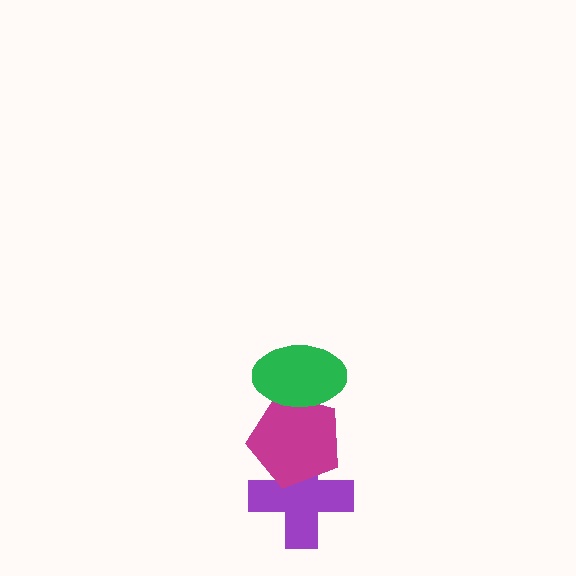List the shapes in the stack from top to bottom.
From top to bottom: the green ellipse, the magenta pentagon, the purple cross.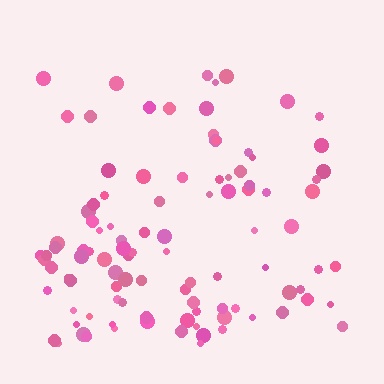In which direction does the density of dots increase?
From top to bottom, with the bottom side densest.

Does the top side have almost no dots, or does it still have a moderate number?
Still a moderate number, just noticeably fewer than the bottom.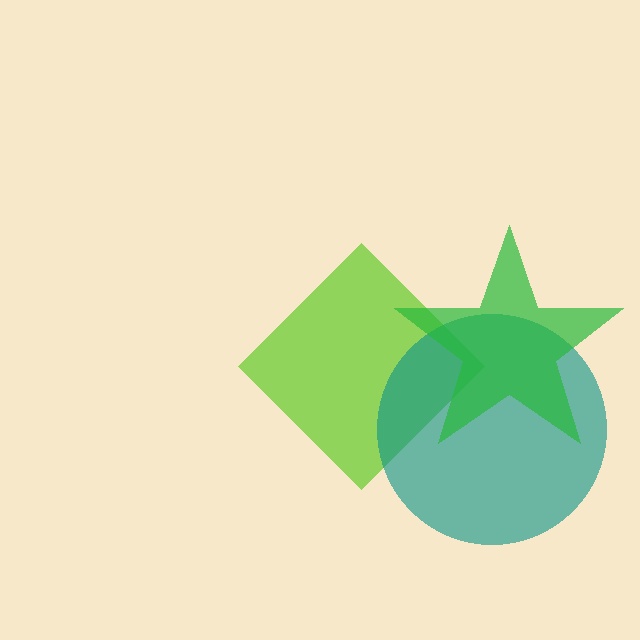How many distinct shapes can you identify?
There are 3 distinct shapes: a lime diamond, a teal circle, a green star.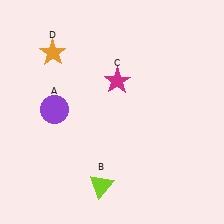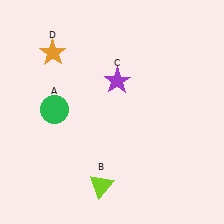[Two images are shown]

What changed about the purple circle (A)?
In Image 1, A is purple. In Image 2, it changed to green.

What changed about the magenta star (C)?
In Image 1, C is magenta. In Image 2, it changed to purple.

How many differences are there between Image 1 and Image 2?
There are 2 differences between the two images.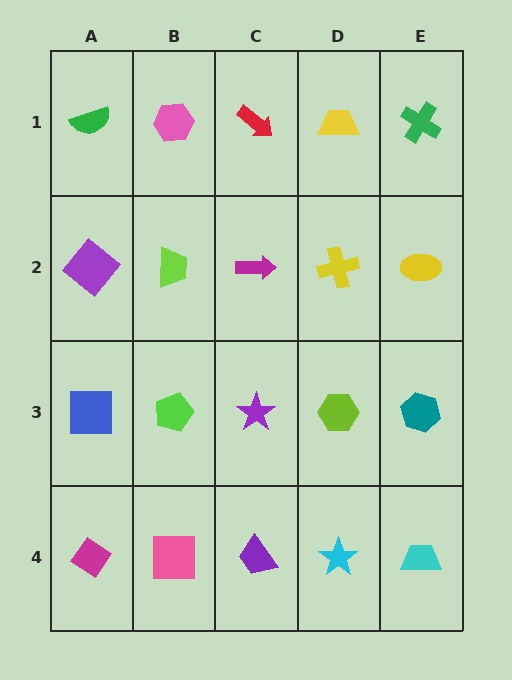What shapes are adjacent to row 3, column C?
A magenta arrow (row 2, column C), a purple trapezoid (row 4, column C), a lime pentagon (row 3, column B), a lime hexagon (row 3, column D).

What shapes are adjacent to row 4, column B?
A lime pentagon (row 3, column B), a magenta diamond (row 4, column A), a purple trapezoid (row 4, column C).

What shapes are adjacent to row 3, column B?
A lime trapezoid (row 2, column B), a pink square (row 4, column B), a blue square (row 3, column A), a purple star (row 3, column C).